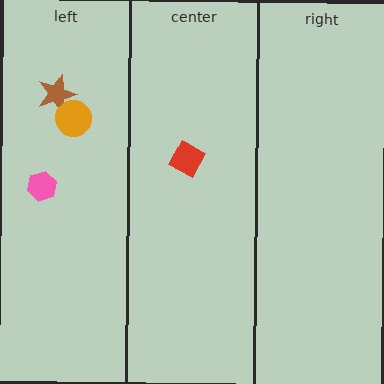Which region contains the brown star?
The left region.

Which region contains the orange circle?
The left region.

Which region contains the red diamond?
The center region.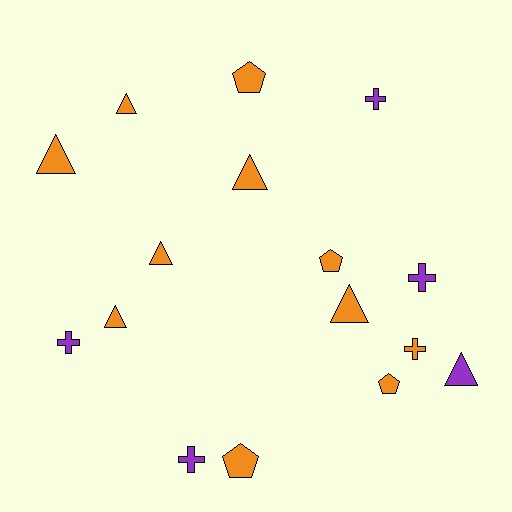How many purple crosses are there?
There are 4 purple crosses.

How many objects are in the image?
There are 16 objects.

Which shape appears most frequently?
Triangle, with 7 objects.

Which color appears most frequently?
Orange, with 11 objects.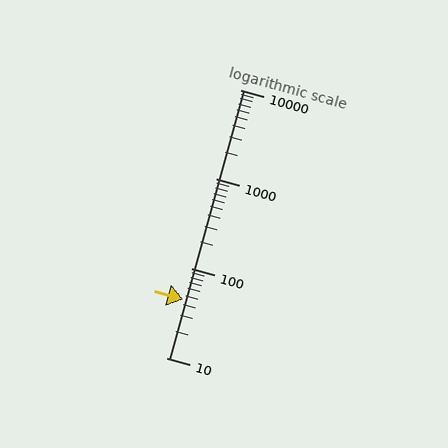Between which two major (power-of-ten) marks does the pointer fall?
The pointer is between 10 and 100.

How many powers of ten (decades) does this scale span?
The scale spans 3 decades, from 10 to 10000.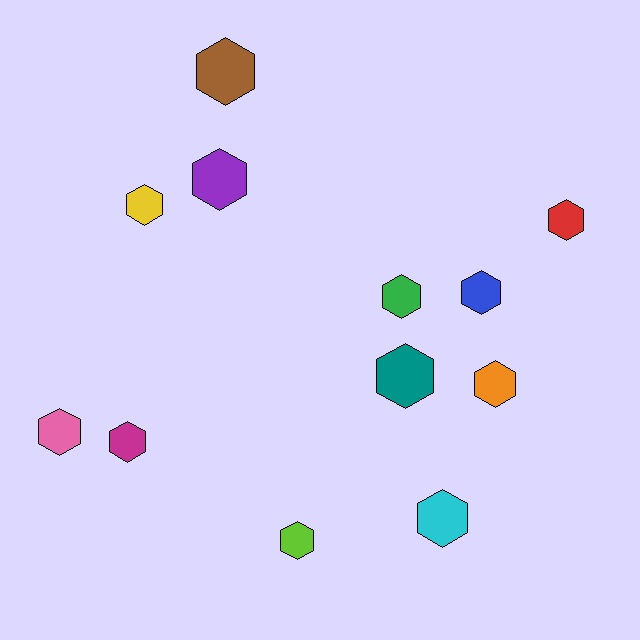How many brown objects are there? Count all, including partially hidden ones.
There is 1 brown object.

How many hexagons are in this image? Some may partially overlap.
There are 12 hexagons.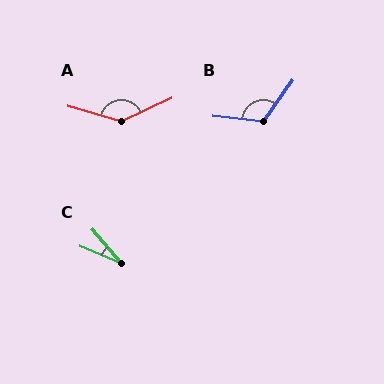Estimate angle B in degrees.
Approximately 120 degrees.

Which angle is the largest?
A, at approximately 139 degrees.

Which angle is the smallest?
C, at approximately 27 degrees.